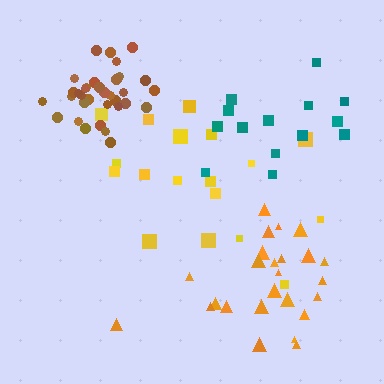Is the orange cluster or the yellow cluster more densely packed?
Orange.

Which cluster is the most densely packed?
Brown.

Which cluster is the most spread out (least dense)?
Yellow.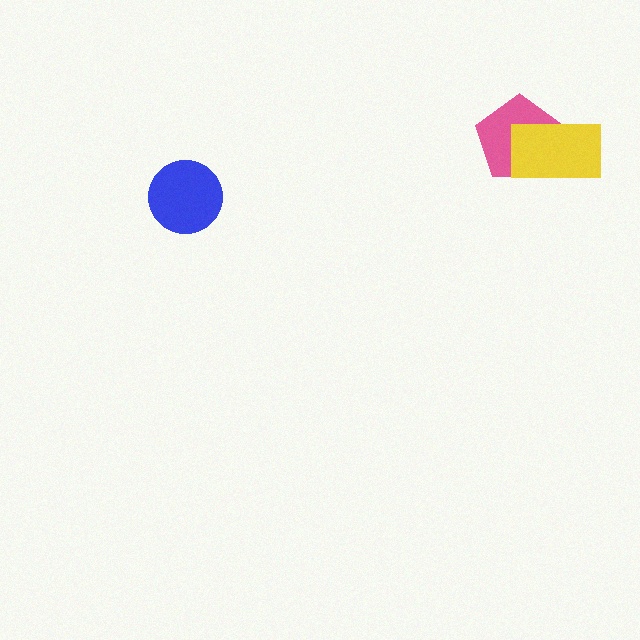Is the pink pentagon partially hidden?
Yes, it is partially covered by another shape.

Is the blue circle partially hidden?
No, no other shape covers it.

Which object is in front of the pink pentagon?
The yellow rectangle is in front of the pink pentagon.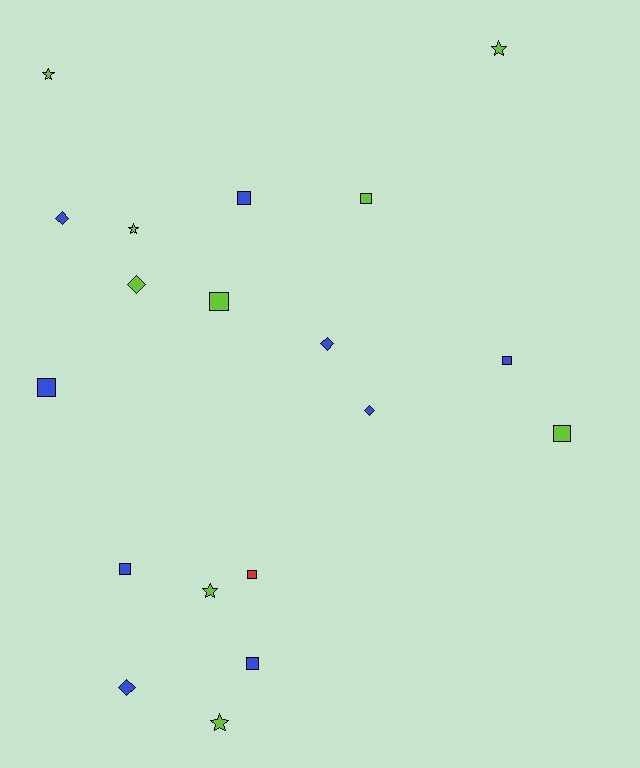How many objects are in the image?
There are 19 objects.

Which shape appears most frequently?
Square, with 9 objects.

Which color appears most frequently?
Lime, with 9 objects.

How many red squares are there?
There is 1 red square.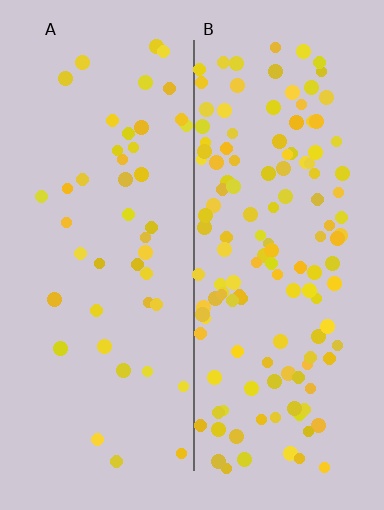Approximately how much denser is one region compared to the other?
Approximately 3.0× — region B over region A.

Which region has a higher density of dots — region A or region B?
B (the right).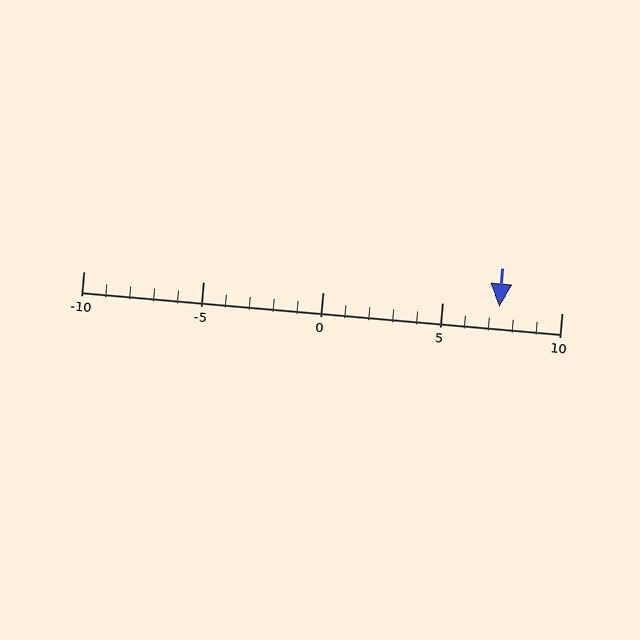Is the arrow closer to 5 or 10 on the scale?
The arrow is closer to 5.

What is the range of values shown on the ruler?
The ruler shows values from -10 to 10.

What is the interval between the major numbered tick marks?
The major tick marks are spaced 5 units apart.